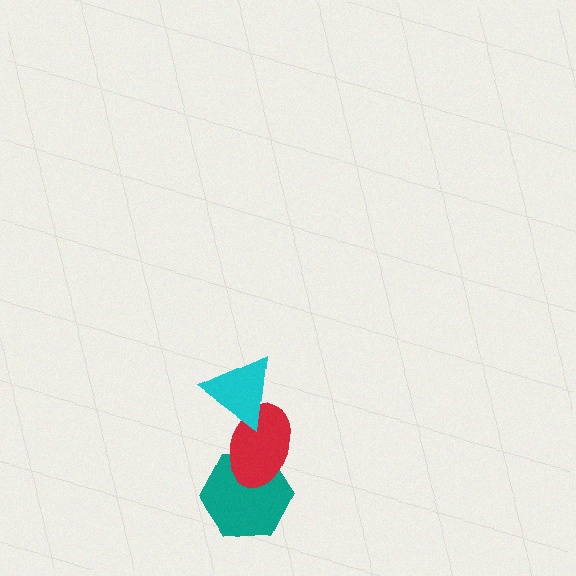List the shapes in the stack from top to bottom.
From top to bottom: the cyan triangle, the red ellipse, the teal hexagon.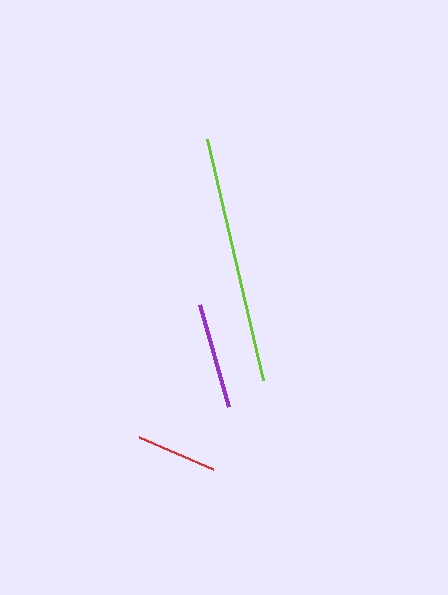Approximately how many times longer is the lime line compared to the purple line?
The lime line is approximately 2.3 times the length of the purple line.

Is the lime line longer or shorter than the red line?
The lime line is longer than the red line.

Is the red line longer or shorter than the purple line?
The purple line is longer than the red line.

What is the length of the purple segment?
The purple segment is approximately 106 pixels long.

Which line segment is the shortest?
The red line is the shortest at approximately 81 pixels.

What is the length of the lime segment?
The lime segment is approximately 247 pixels long.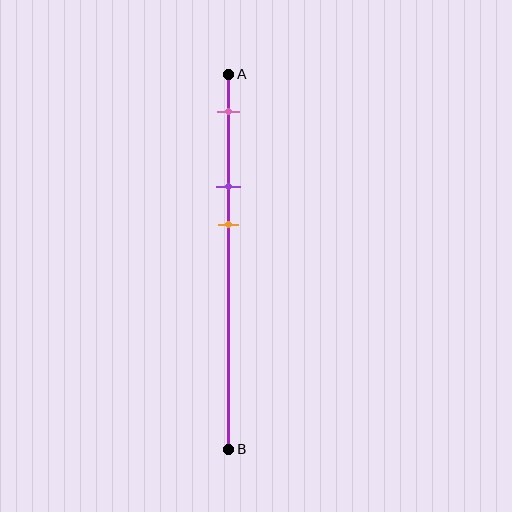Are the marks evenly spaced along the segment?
Yes, the marks are approximately evenly spaced.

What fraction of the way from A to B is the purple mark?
The purple mark is approximately 30% (0.3) of the way from A to B.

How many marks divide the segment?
There are 3 marks dividing the segment.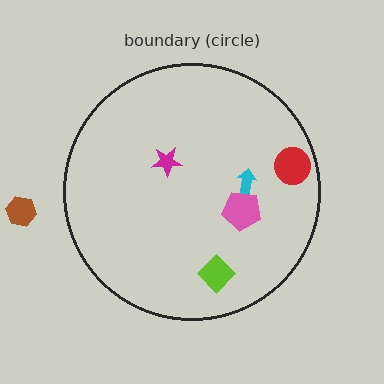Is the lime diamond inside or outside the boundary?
Inside.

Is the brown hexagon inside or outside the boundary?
Outside.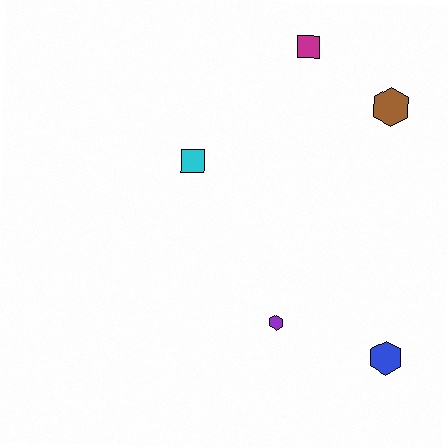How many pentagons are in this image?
There are no pentagons.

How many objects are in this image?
There are 5 objects.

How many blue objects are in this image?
There is 1 blue object.